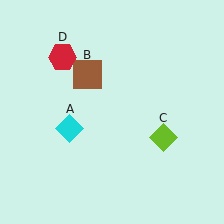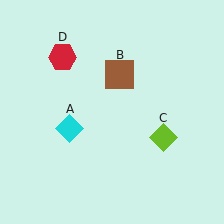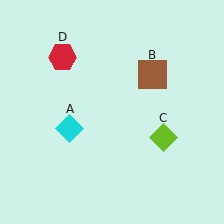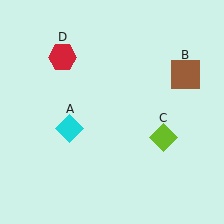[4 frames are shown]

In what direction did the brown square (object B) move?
The brown square (object B) moved right.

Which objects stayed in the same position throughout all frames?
Cyan diamond (object A) and lime diamond (object C) and red hexagon (object D) remained stationary.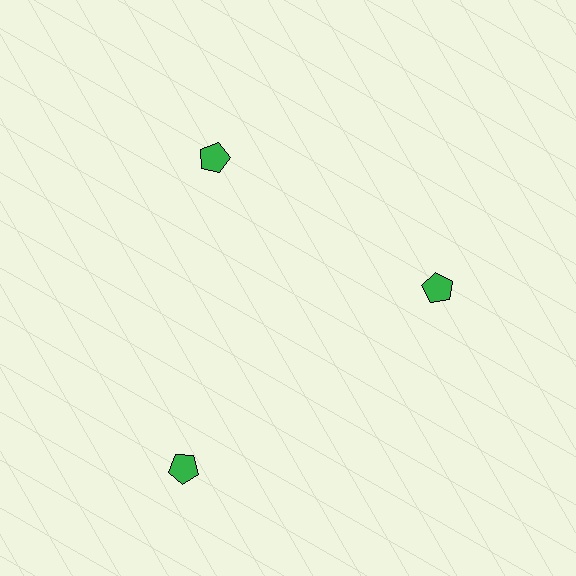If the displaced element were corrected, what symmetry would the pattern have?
It would have 3-fold rotational symmetry — the pattern would map onto itself every 120 degrees.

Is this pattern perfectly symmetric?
No. The 3 green pentagons are arranged in a ring, but one element near the 7 o'clock position is pushed outward from the center, breaking the 3-fold rotational symmetry.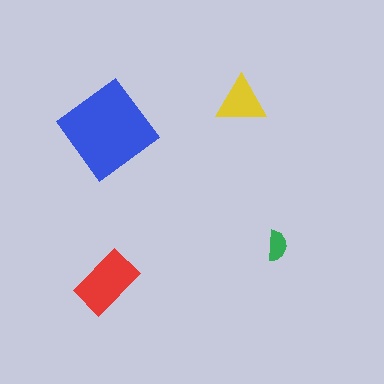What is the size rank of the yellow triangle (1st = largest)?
3rd.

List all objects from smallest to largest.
The green semicircle, the yellow triangle, the red rectangle, the blue diamond.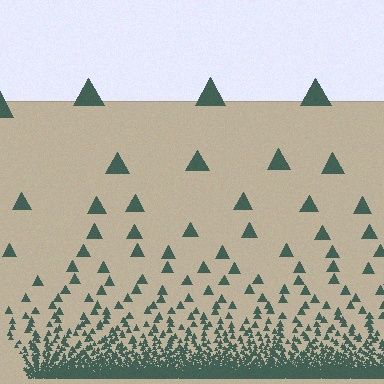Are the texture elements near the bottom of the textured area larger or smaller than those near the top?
Smaller. The gradient is inverted — elements near the bottom are smaller and denser.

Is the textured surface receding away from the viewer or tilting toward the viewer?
The surface appears to tilt toward the viewer. Texture elements get larger and sparser toward the top.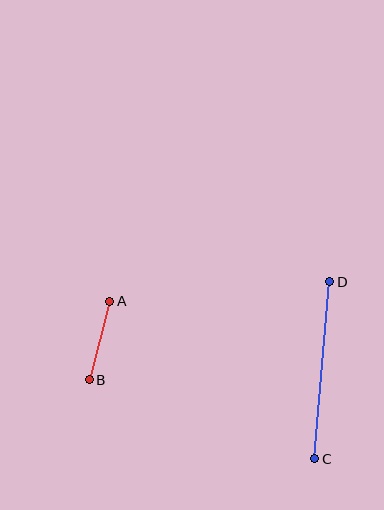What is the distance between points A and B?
The distance is approximately 81 pixels.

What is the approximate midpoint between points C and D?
The midpoint is at approximately (322, 370) pixels.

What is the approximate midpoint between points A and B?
The midpoint is at approximately (100, 341) pixels.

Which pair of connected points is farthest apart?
Points C and D are farthest apart.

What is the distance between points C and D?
The distance is approximately 178 pixels.